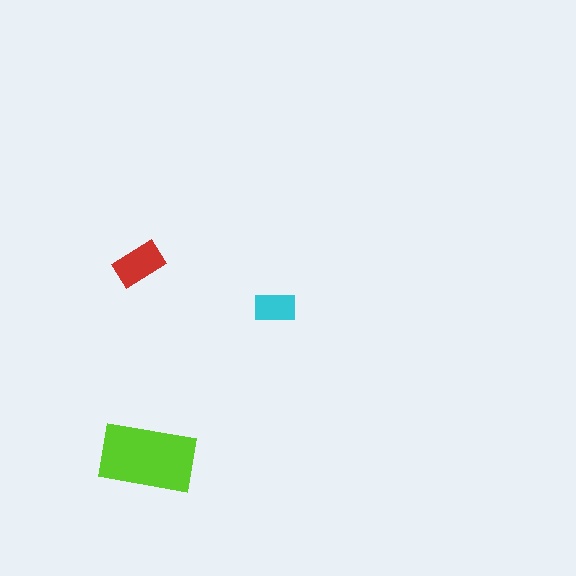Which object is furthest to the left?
The red rectangle is leftmost.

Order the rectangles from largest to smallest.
the lime one, the red one, the cyan one.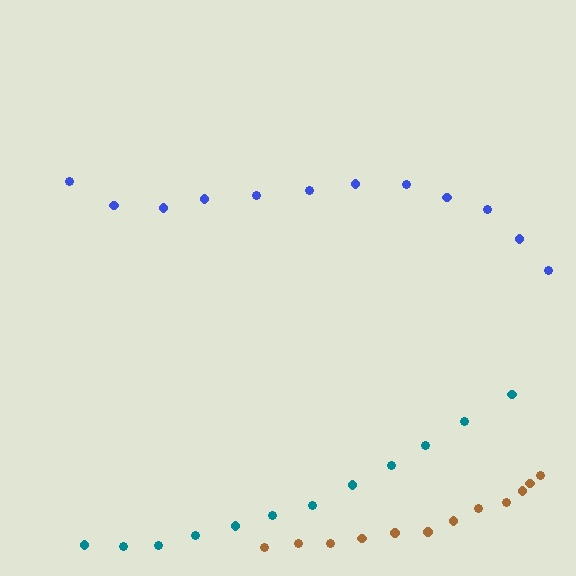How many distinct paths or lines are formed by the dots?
There are 3 distinct paths.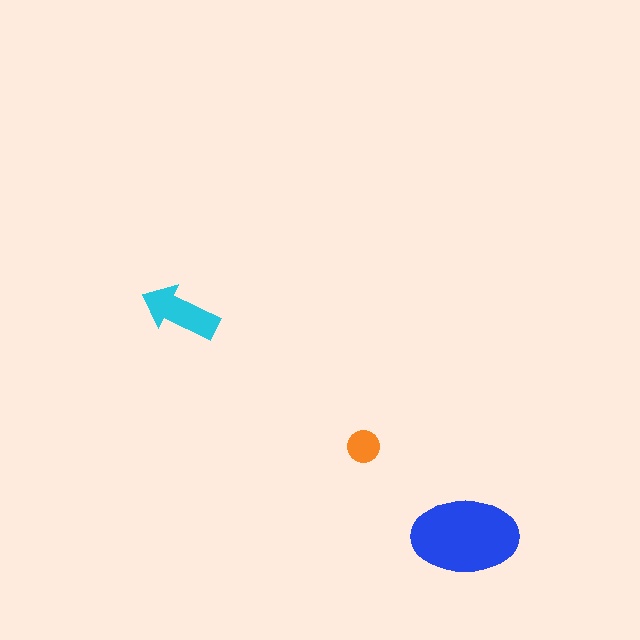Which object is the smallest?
The orange circle.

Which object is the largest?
The blue ellipse.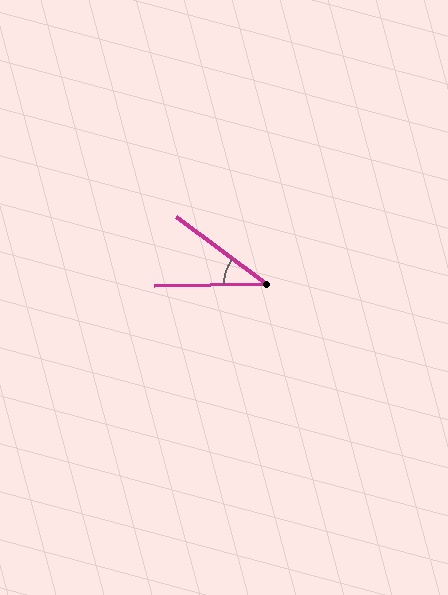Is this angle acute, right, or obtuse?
It is acute.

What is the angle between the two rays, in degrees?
Approximately 37 degrees.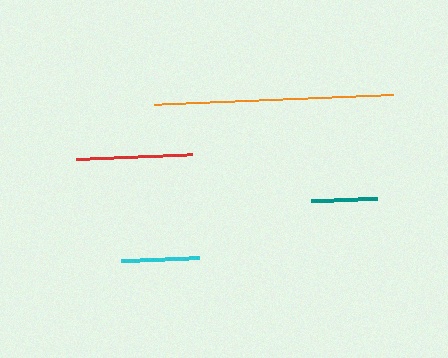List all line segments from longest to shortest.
From longest to shortest: orange, red, cyan, teal.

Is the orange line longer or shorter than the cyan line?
The orange line is longer than the cyan line.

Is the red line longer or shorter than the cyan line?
The red line is longer than the cyan line.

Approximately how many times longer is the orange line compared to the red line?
The orange line is approximately 2.1 times the length of the red line.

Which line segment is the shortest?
The teal line is the shortest at approximately 66 pixels.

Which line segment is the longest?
The orange line is the longest at approximately 239 pixels.